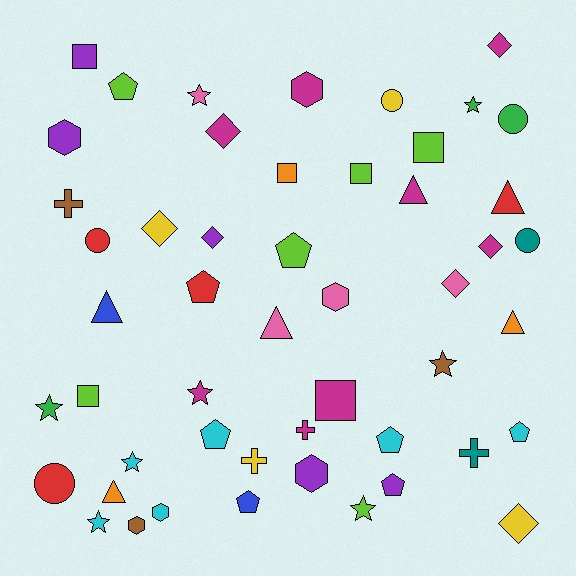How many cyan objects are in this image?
There are 6 cyan objects.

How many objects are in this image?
There are 50 objects.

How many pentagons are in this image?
There are 8 pentagons.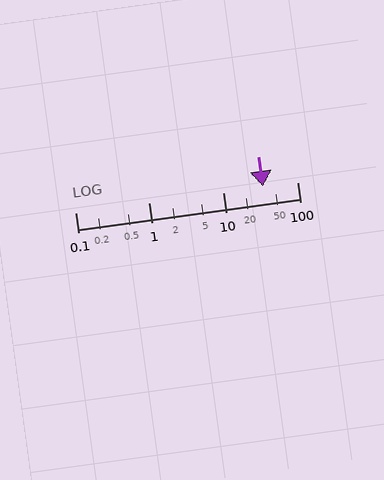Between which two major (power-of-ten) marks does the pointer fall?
The pointer is between 10 and 100.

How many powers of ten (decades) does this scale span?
The scale spans 3 decades, from 0.1 to 100.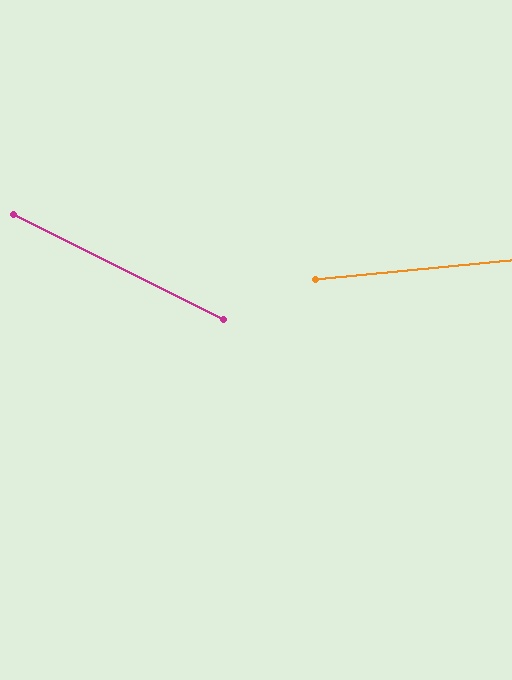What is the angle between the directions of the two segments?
Approximately 32 degrees.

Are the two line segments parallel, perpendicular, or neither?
Neither parallel nor perpendicular — they differ by about 32°.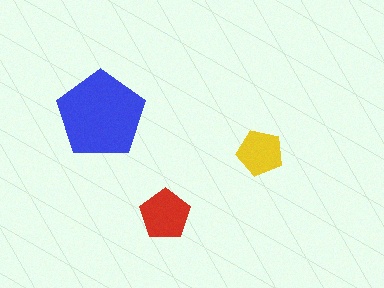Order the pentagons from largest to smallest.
the blue one, the red one, the yellow one.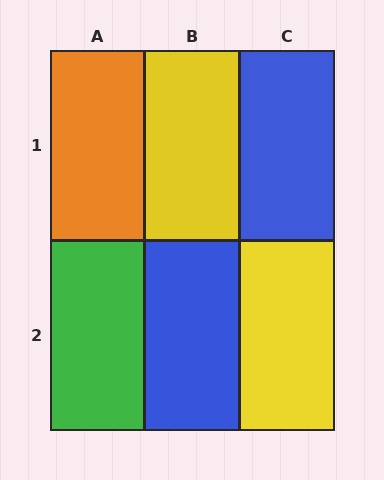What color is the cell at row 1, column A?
Orange.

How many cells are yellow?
2 cells are yellow.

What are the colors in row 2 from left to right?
Green, blue, yellow.